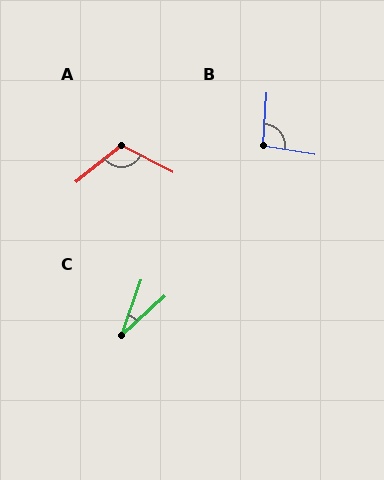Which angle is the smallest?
C, at approximately 29 degrees.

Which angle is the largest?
A, at approximately 115 degrees.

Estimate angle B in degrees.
Approximately 95 degrees.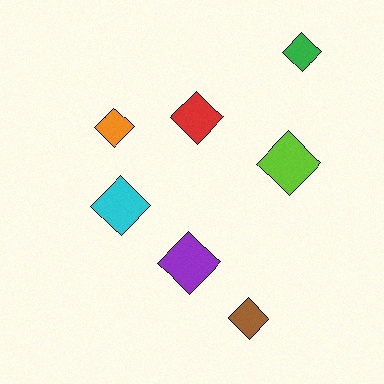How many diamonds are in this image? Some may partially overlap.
There are 7 diamonds.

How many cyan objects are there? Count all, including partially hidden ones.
There is 1 cyan object.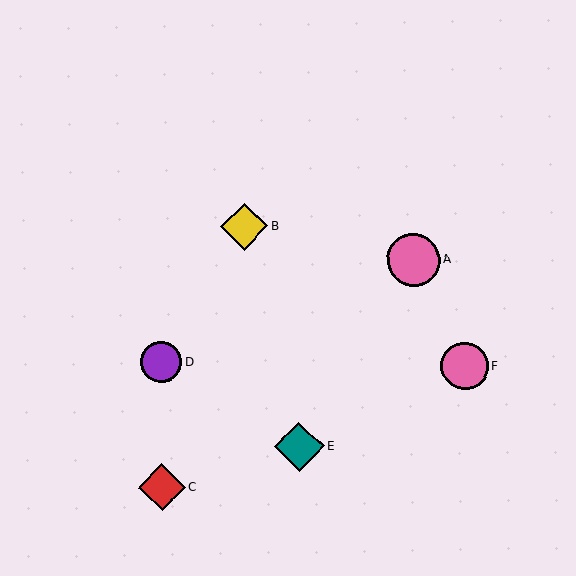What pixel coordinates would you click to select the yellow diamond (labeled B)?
Click at (244, 226) to select the yellow diamond B.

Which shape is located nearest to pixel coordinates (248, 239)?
The yellow diamond (labeled B) at (244, 226) is nearest to that location.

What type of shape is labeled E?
Shape E is a teal diamond.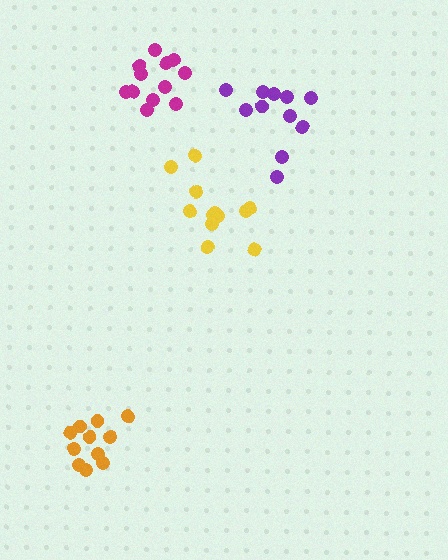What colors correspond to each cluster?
The clusters are colored: yellow, magenta, orange, purple.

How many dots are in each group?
Group 1: 12 dots, Group 2: 12 dots, Group 3: 11 dots, Group 4: 11 dots (46 total).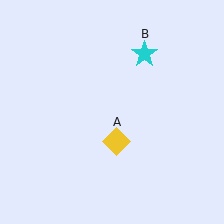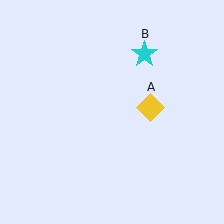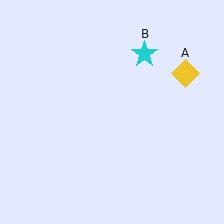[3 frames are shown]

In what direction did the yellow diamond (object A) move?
The yellow diamond (object A) moved up and to the right.